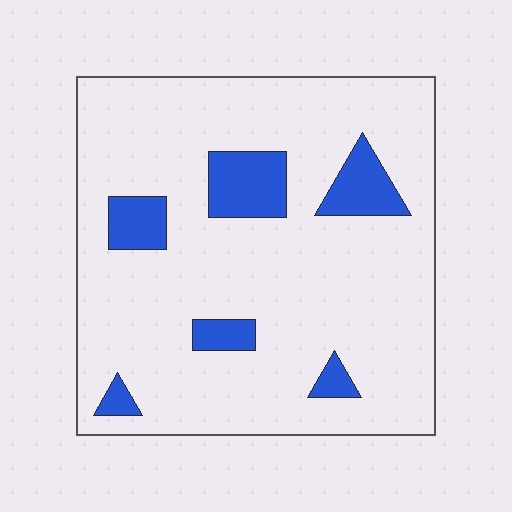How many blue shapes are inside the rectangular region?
6.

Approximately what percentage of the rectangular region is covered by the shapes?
Approximately 15%.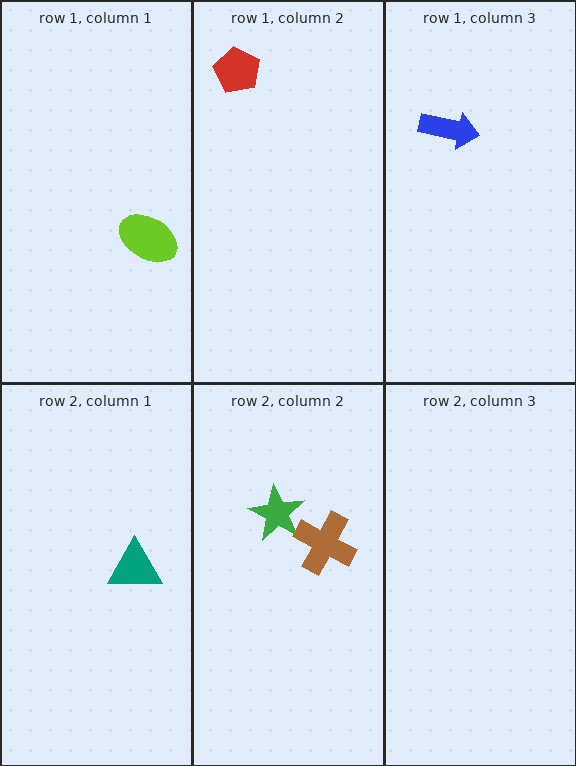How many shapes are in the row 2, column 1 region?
1.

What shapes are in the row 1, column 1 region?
The lime ellipse.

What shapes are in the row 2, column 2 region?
The green star, the brown cross.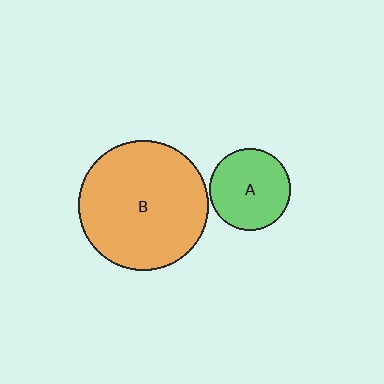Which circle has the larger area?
Circle B (orange).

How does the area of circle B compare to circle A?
Approximately 2.5 times.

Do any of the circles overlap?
No, none of the circles overlap.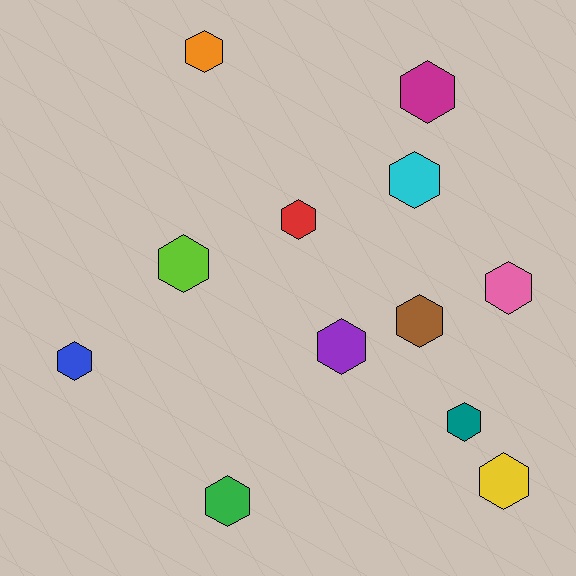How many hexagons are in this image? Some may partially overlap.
There are 12 hexagons.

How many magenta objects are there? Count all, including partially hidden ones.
There is 1 magenta object.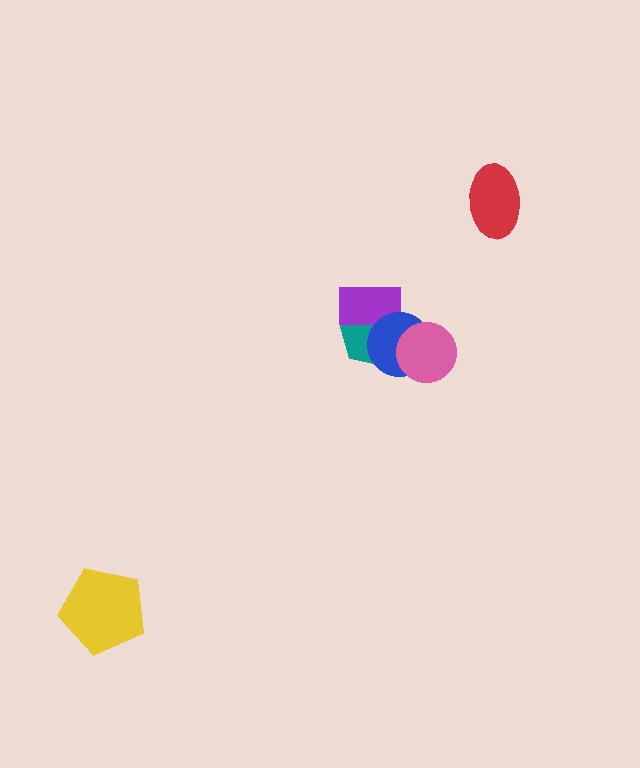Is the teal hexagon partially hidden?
Yes, it is partially covered by another shape.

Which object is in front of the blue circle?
The pink circle is in front of the blue circle.